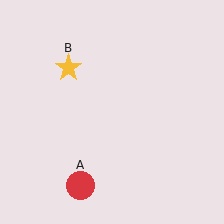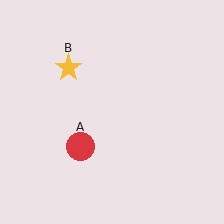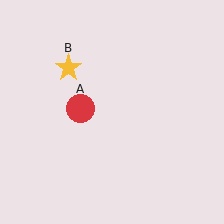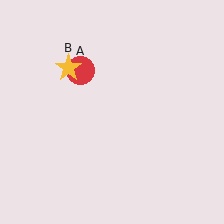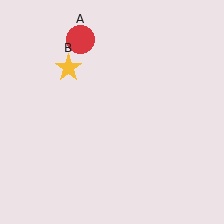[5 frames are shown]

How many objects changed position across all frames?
1 object changed position: red circle (object A).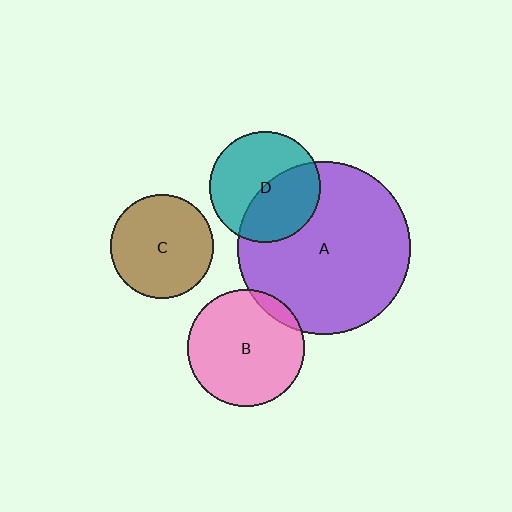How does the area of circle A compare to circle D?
Approximately 2.5 times.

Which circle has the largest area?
Circle A (purple).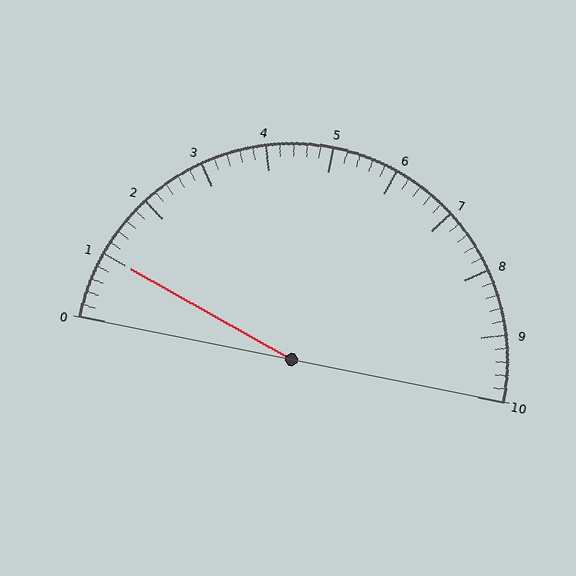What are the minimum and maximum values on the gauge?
The gauge ranges from 0 to 10.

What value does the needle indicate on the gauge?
The needle indicates approximately 1.0.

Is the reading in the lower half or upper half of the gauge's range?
The reading is in the lower half of the range (0 to 10).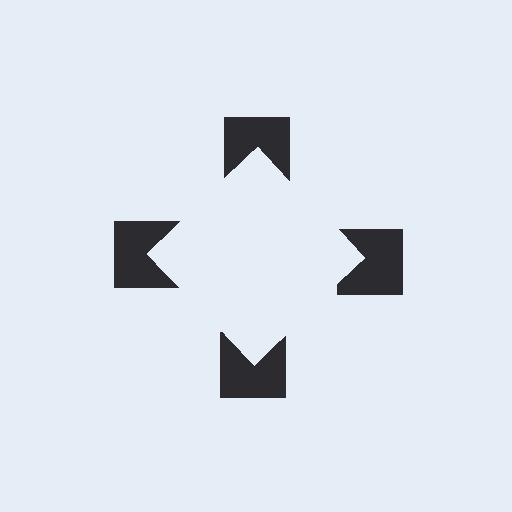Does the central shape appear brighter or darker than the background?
It typically appears slightly brighter than the background, even though no actual brightness change is drawn.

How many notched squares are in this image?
There are 4 — one at each vertex of the illusory square.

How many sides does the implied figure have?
4 sides.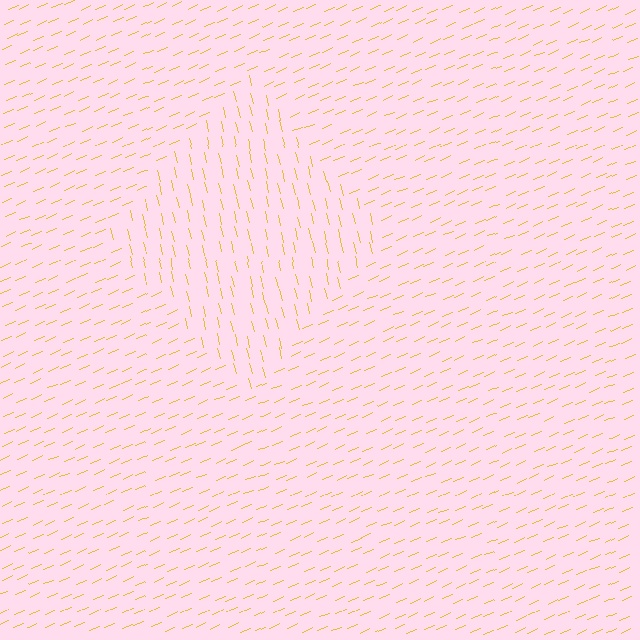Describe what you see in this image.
The image is filled with small yellow line segments. A diamond region in the image has lines oriented differently from the surrounding lines, creating a visible texture boundary.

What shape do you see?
I see a diamond.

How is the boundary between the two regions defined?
The boundary is defined purely by a change in line orientation (approximately 81 degrees difference). All lines are the same color and thickness.